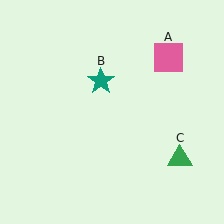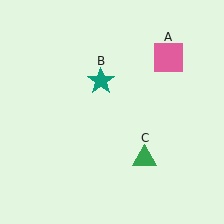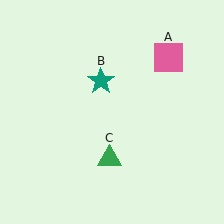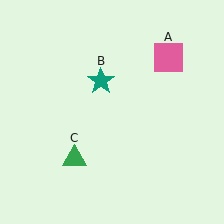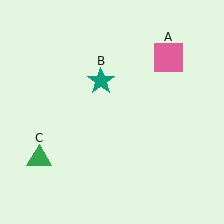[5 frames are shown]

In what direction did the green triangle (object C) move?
The green triangle (object C) moved left.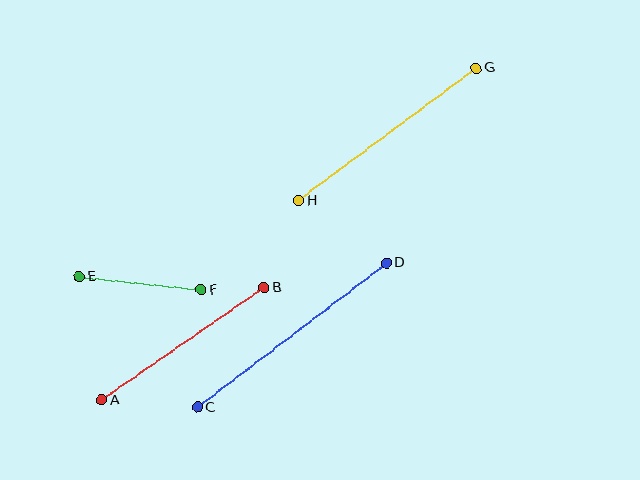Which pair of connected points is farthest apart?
Points C and D are farthest apart.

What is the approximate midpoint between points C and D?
The midpoint is at approximately (292, 335) pixels.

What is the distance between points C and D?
The distance is approximately 237 pixels.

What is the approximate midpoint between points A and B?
The midpoint is at approximately (183, 344) pixels.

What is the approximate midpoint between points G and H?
The midpoint is at approximately (387, 134) pixels.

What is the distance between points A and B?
The distance is approximately 197 pixels.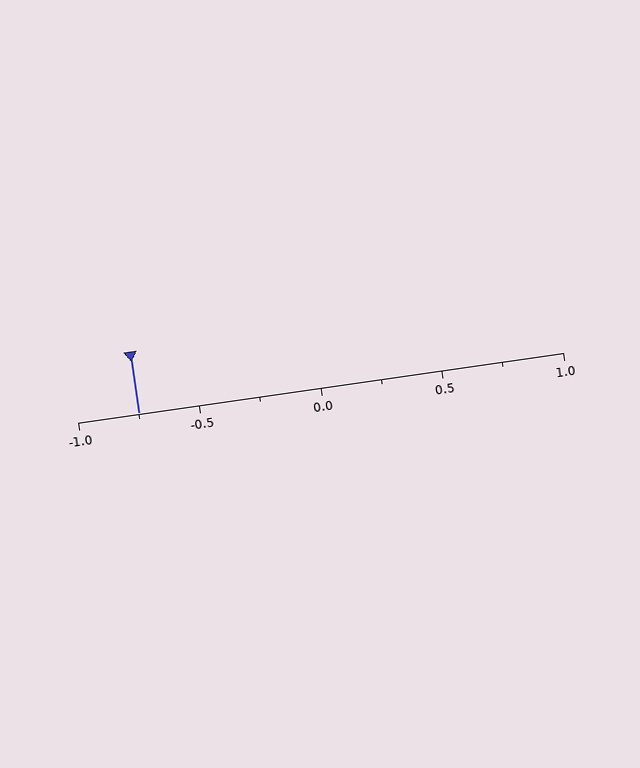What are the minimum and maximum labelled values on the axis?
The axis runs from -1.0 to 1.0.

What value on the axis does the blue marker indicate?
The marker indicates approximately -0.75.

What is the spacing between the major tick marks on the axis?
The major ticks are spaced 0.5 apart.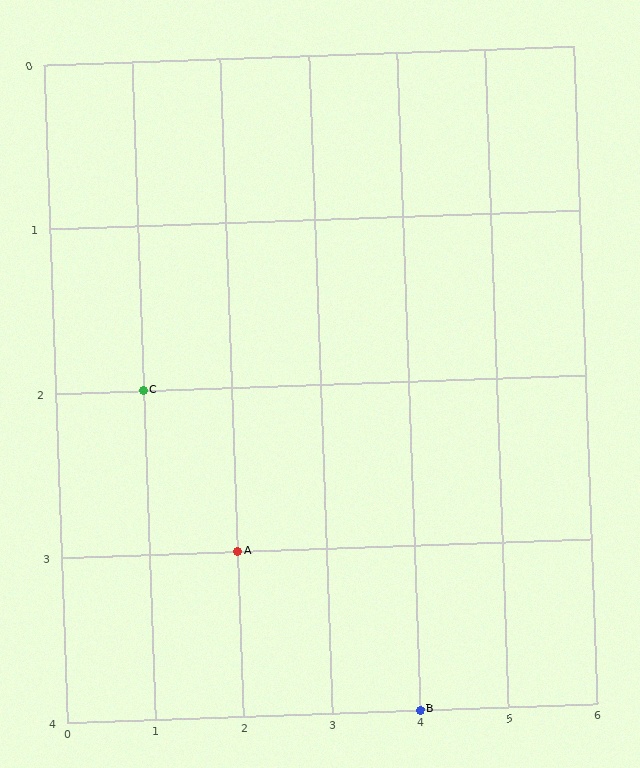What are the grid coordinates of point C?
Point C is at grid coordinates (1, 2).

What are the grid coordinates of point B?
Point B is at grid coordinates (4, 4).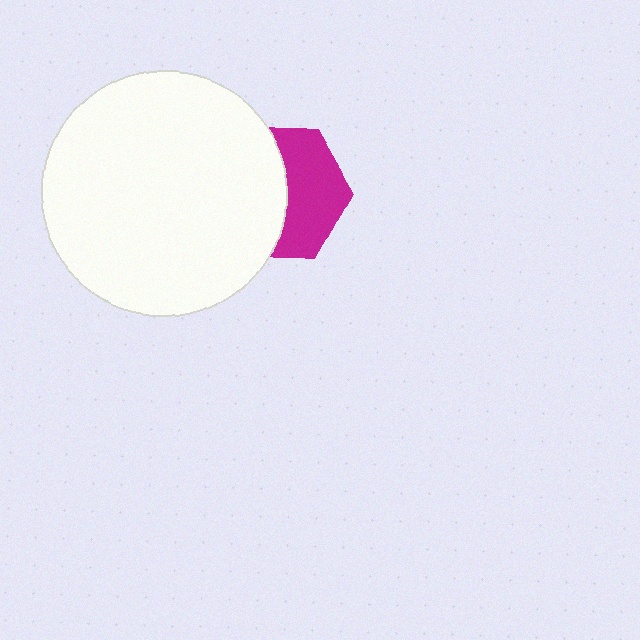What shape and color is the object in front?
The object in front is a white circle.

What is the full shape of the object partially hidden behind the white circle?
The partially hidden object is a magenta hexagon.